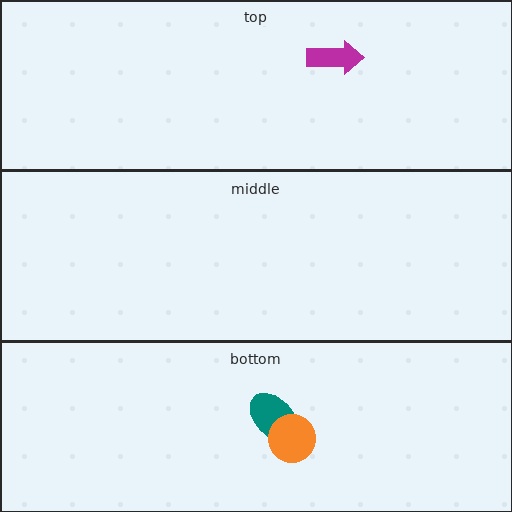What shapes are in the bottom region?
The teal ellipse, the orange circle.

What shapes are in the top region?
The magenta arrow.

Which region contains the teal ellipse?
The bottom region.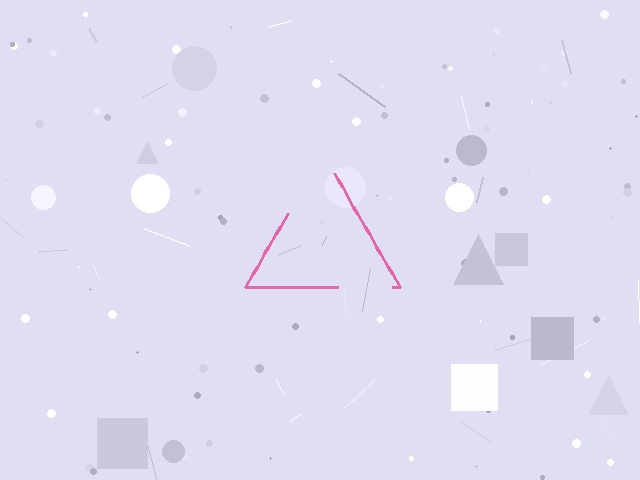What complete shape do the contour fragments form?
The contour fragments form a triangle.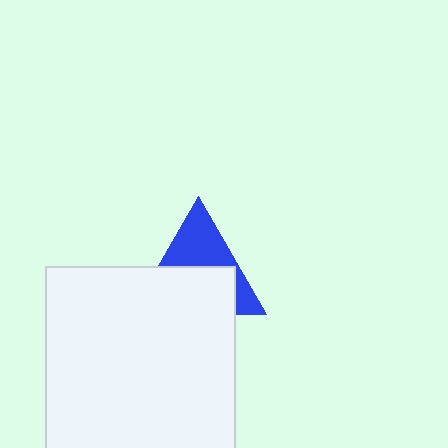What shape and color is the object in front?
The object in front is a white square.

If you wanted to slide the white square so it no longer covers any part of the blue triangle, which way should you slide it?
Slide it down — that is the most direct way to separate the two shapes.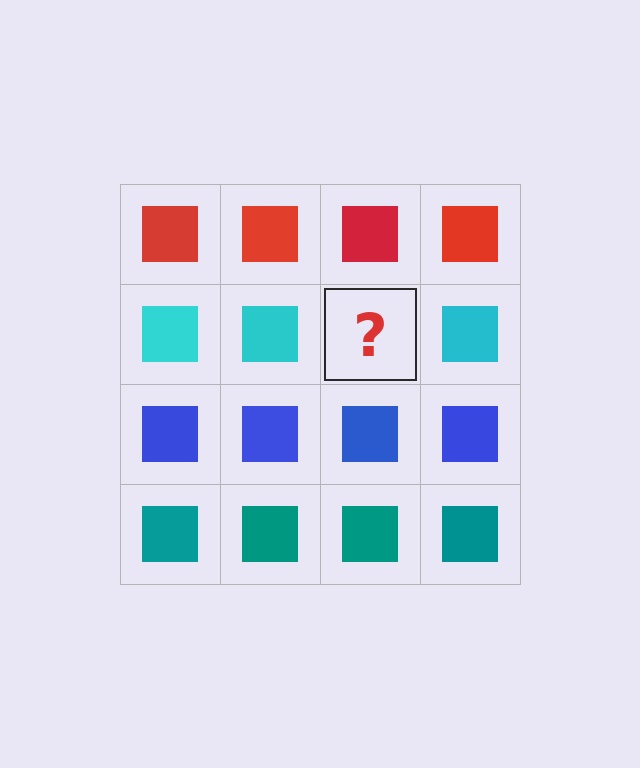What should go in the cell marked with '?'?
The missing cell should contain a cyan square.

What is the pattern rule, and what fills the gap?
The rule is that each row has a consistent color. The gap should be filled with a cyan square.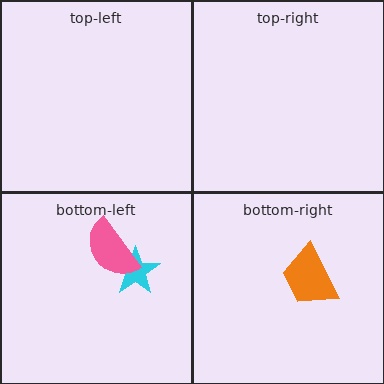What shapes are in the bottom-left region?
The cyan star, the pink semicircle.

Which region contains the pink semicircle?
The bottom-left region.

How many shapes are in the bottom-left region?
2.